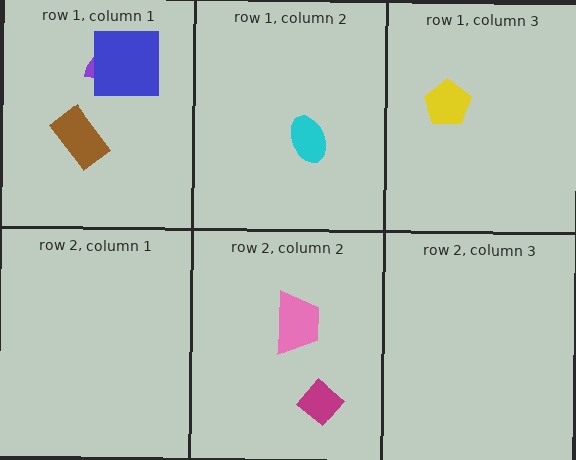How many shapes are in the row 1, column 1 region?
3.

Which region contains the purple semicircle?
The row 1, column 1 region.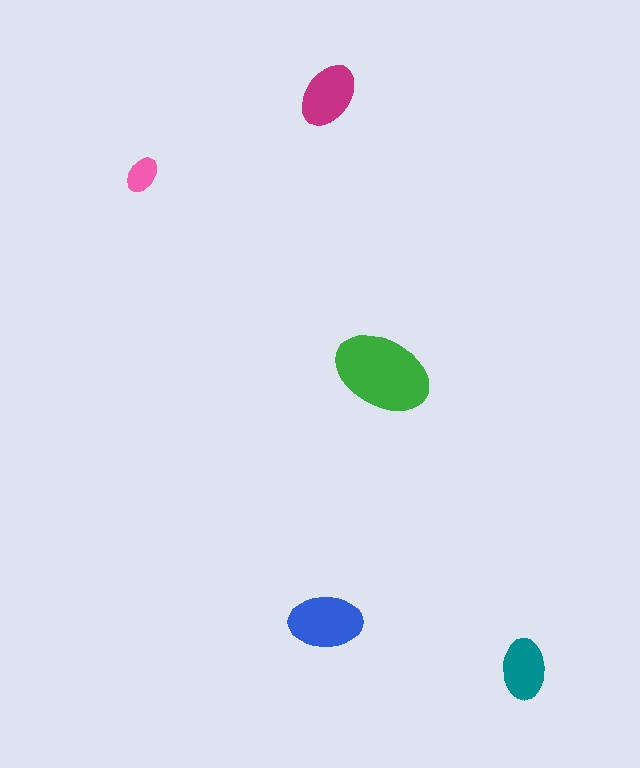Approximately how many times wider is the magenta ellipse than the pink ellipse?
About 2 times wider.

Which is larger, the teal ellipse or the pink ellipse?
The teal one.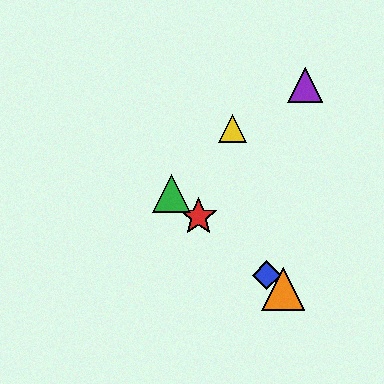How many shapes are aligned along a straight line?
4 shapes (the red star, the blue diamond, the green triangle, the orange triangle) are aligned along a straight line.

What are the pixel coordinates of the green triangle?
The green triangle is at (172, 194).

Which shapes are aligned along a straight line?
The red star, the blue diamond, the green triangle, the orange triangle are aligned along a straight line.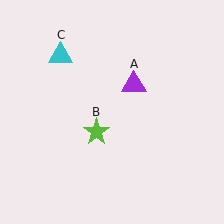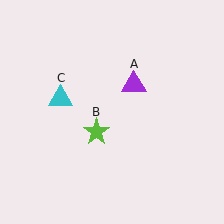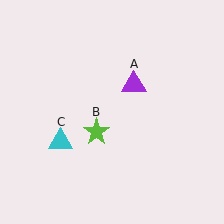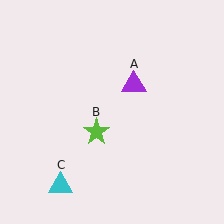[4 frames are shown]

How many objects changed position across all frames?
1 object changed position: cyan triangle (object C).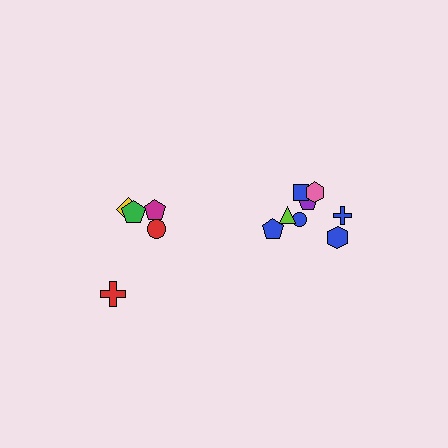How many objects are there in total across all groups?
There are 13 objects.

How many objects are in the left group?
There are 5 objects.